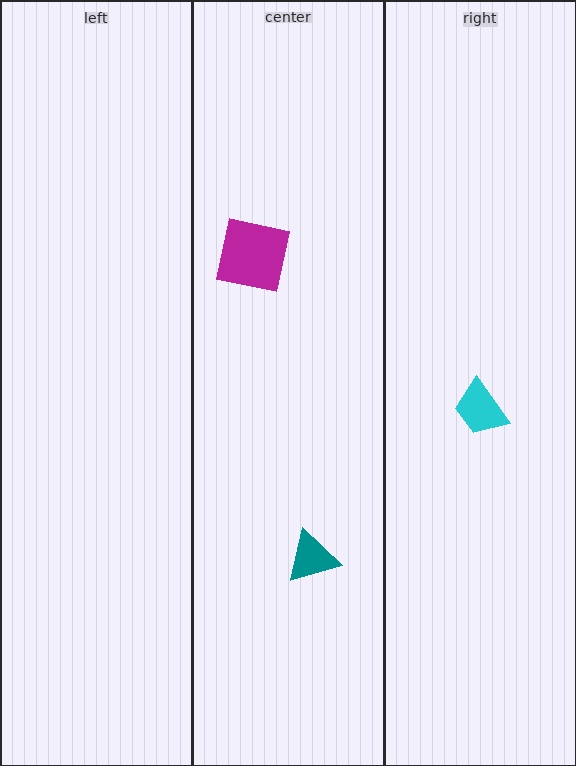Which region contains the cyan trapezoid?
The right region.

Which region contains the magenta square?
The center region.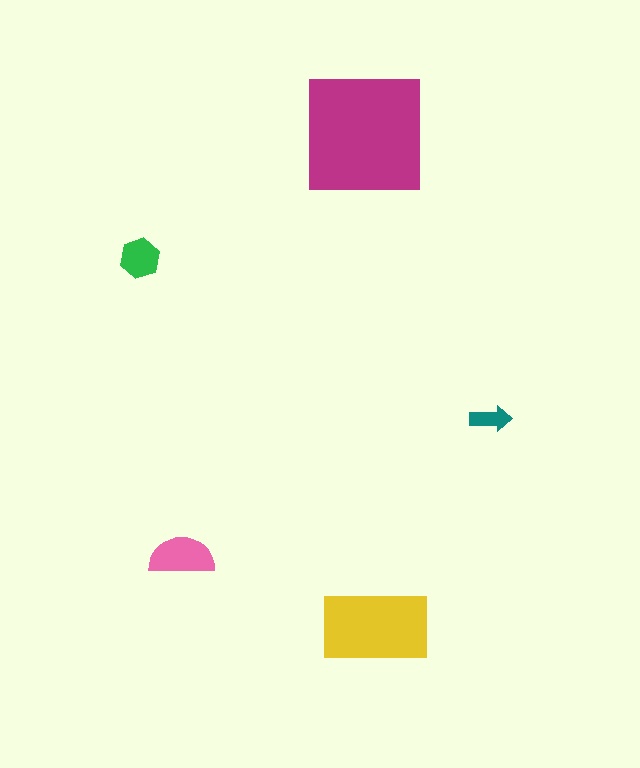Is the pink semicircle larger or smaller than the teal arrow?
Larger.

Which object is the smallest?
The teal arrow.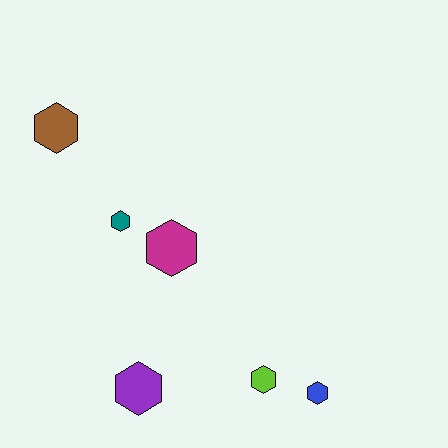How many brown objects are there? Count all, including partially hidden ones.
There is 1 brown object.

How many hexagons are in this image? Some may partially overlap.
There are 6 hexagons.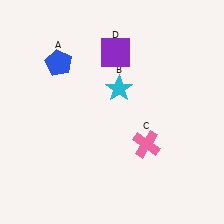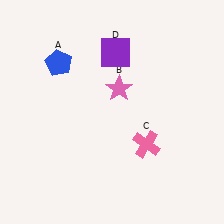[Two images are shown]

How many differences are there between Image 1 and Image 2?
There is 1 difference between the two images.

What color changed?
The star (B) changed from cyan in Image 1 to pink in Image 2.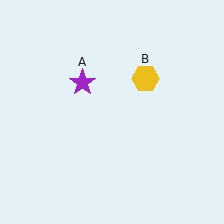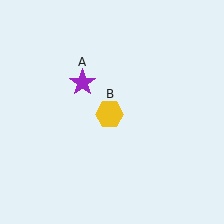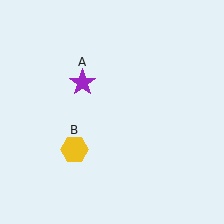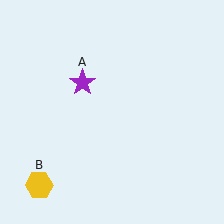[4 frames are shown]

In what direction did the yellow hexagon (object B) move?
The yellow hexagon (object B) moved down and to the left.